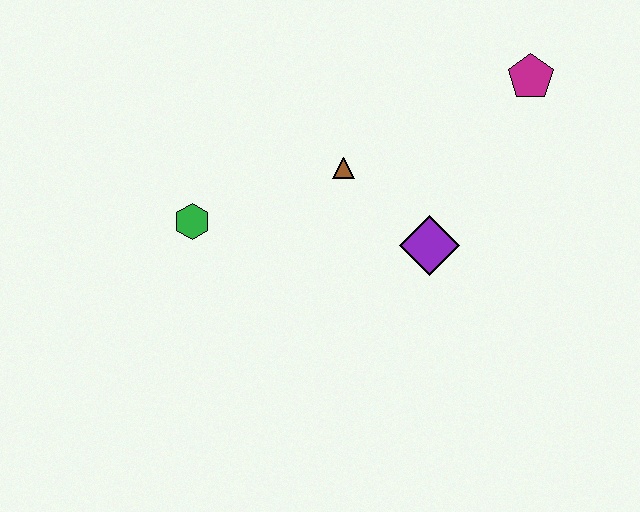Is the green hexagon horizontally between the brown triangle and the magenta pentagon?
No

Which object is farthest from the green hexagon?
The magenta pentagon is farthest from the green hexagon.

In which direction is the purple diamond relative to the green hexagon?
The purple diamond is to the right of the green hexagon.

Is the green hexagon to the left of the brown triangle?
Yes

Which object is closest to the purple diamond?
The brown triangle is closest to the purple diamond.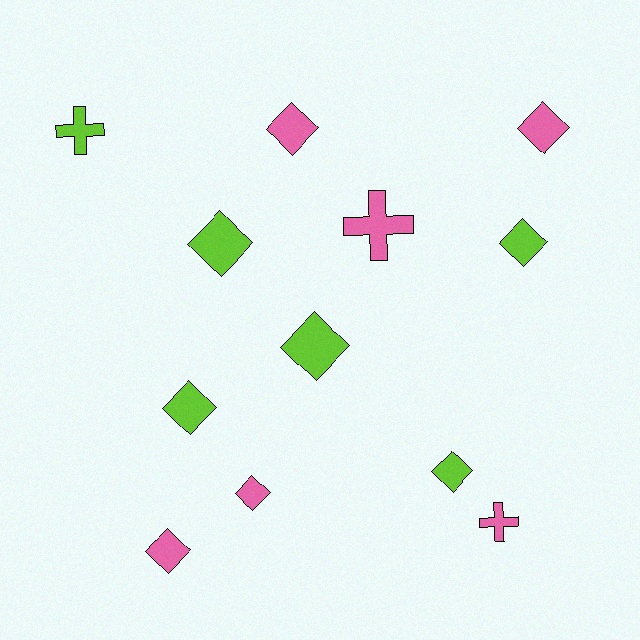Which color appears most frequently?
Pink, with 6 objects.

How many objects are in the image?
There are 12 objects.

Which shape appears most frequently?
Diamond, with 9 objects.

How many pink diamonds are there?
There are 4 pink diamonds.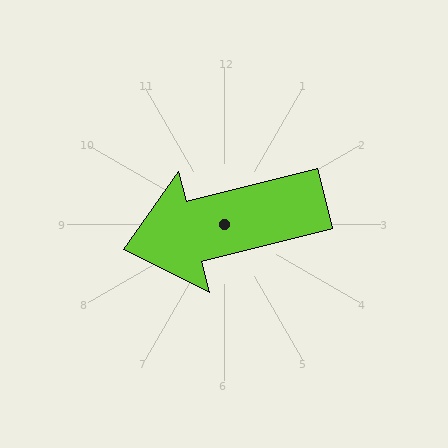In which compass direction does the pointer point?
West.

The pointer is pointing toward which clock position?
Roughly 9 o'clock.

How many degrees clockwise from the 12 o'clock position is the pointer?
Approximately 256 degrees.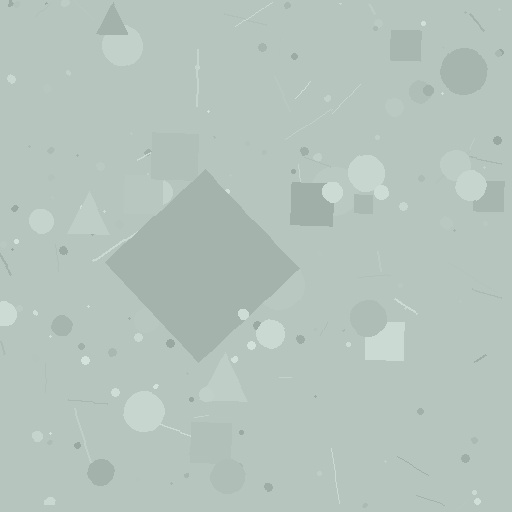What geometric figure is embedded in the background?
A diamond is embedded in the background.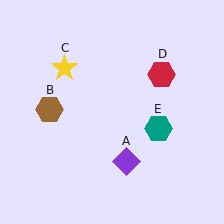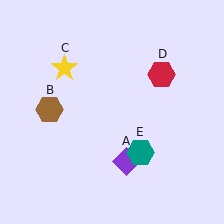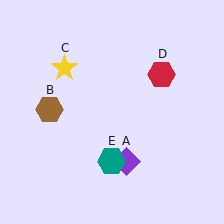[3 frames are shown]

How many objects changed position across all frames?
1 object changed position: teal hexagon (object E).